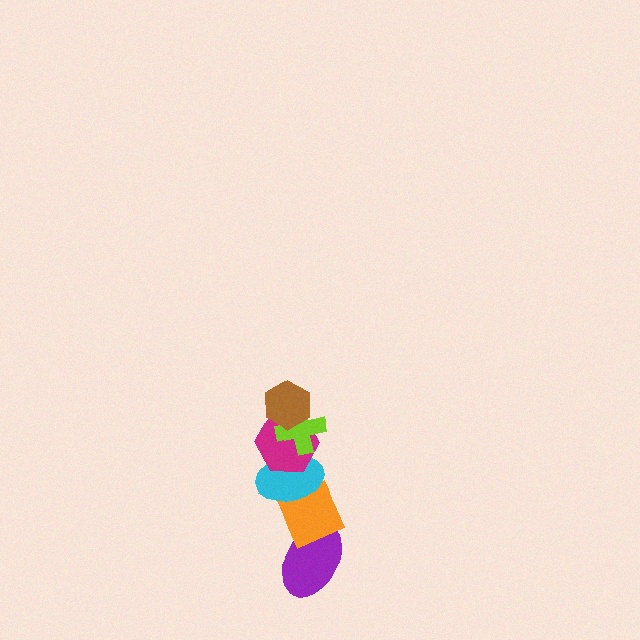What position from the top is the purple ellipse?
The purple ellipse is 6th from the top.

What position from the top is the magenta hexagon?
The magenta hexagon is 3rd from the top.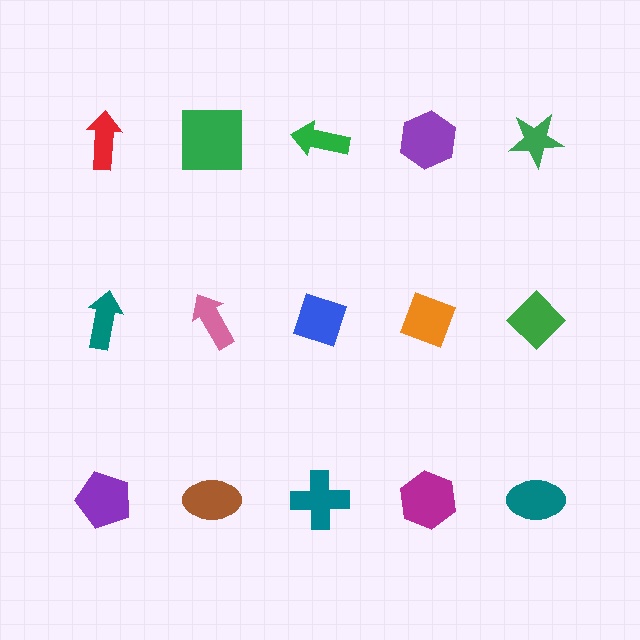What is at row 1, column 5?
A green star.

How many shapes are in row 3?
5 shapes.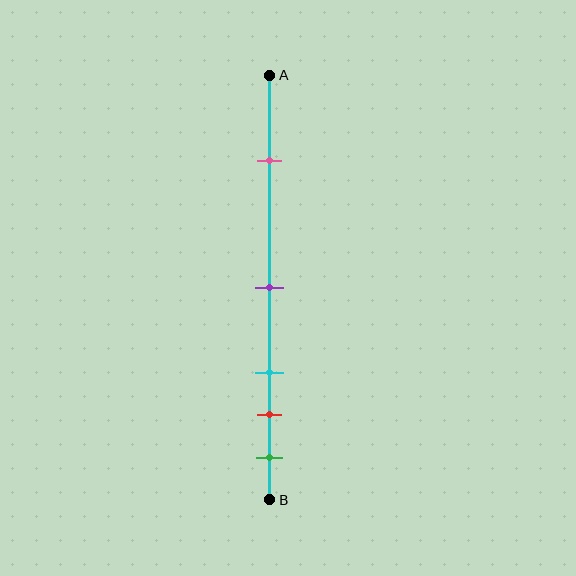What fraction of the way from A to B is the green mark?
The green mark is approximately 90% (0.9) of the way from A to B.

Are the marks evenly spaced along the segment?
No, the marks are not evenly spaced.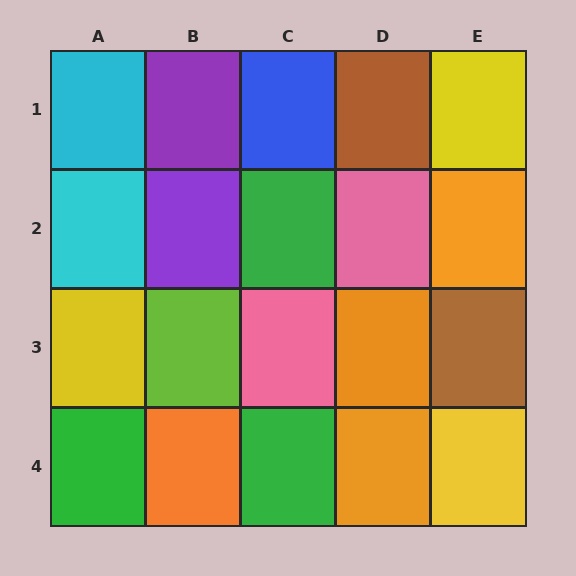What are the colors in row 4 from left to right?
Green, orange, green, orange, yellow.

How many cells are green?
3 cells are green.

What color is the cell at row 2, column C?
Green.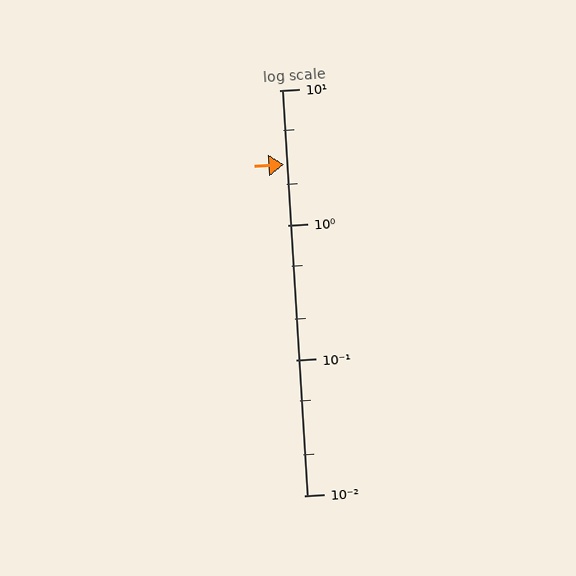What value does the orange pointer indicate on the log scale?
The pointer indicates approximately 2.8.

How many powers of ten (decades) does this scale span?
The scale spans 3 decades, from 0.01 to 10.